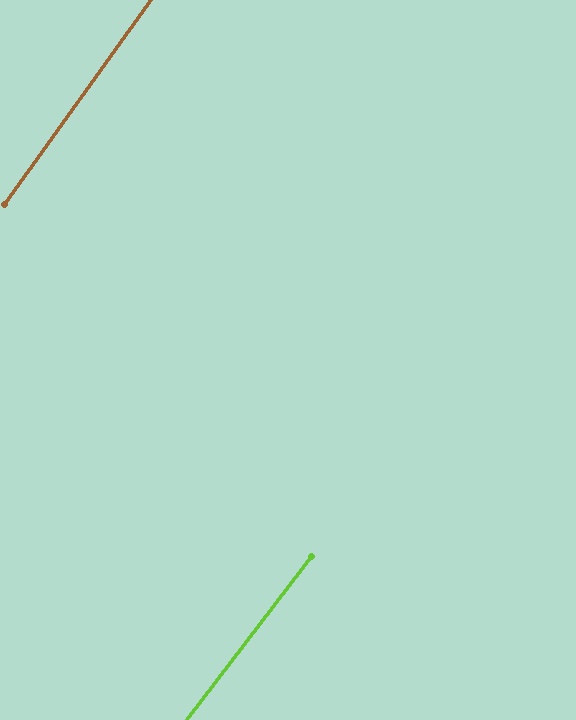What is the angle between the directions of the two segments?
Approximately 2 degrees.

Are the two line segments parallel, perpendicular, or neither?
Parallel — their directions differ by only 1.8°.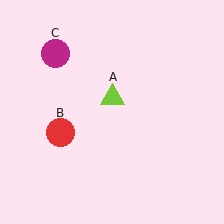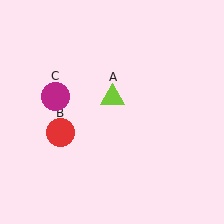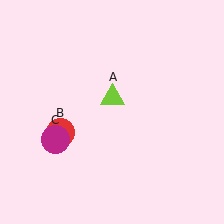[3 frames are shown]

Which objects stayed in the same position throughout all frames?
Lime triangle (object A) and red circle (object B) remained stationary.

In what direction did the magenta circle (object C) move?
The magenta circle (object C) moved down.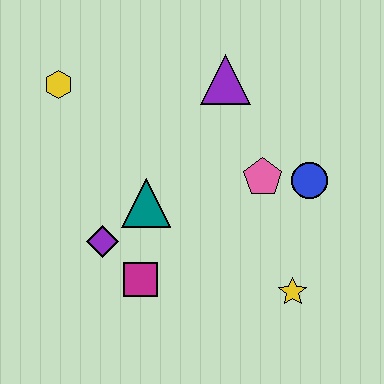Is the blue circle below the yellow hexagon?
Yes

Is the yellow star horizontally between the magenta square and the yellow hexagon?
No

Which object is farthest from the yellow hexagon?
The yellow star is farthest from the yellow hexagon.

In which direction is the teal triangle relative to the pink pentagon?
The teal triangle is to the left of the pink pentagon.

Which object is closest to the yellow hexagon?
The teal triangle is closest to the yellow hexagon.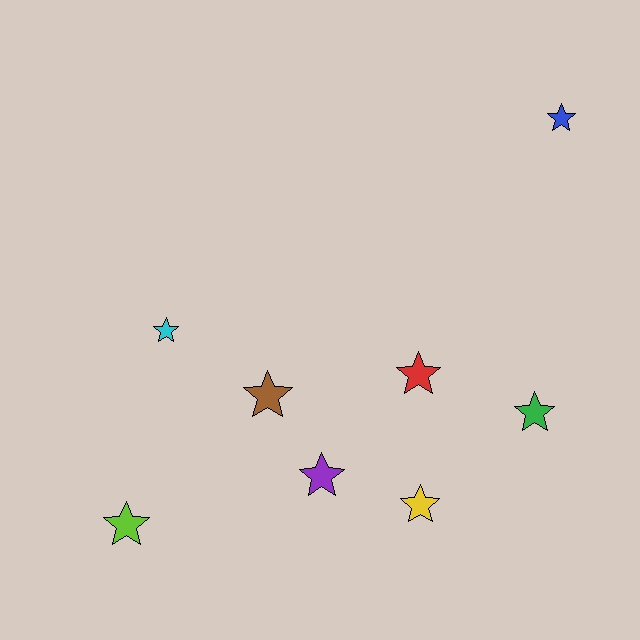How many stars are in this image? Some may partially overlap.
There are 8 stars.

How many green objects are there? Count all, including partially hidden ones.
There is 1 green object.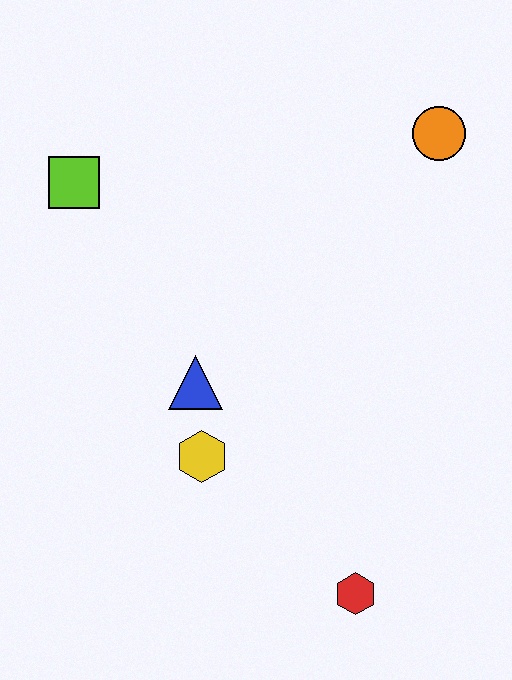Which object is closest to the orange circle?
The blue triangle is closest to the orange circle.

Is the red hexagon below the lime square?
Yes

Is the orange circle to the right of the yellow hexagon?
Yes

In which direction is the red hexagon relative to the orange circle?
The red hexagon is below the orange circle.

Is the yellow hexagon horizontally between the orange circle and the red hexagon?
No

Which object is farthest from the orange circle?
The red hexagon is farthest from the orange circle.